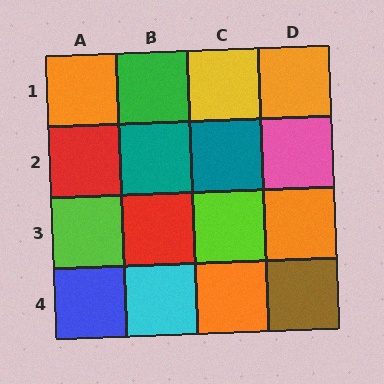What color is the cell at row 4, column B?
Cyan.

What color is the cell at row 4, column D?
Brown.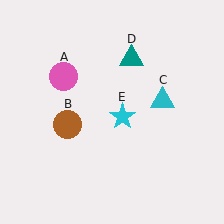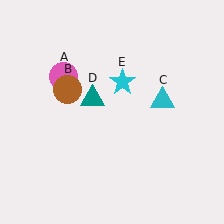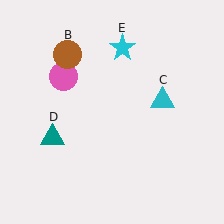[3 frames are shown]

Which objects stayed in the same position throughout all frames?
Pink circle (object A) and cyan triangle (object C) remained stationary.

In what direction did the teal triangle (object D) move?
The teal triangle (object D) moved down and to the left.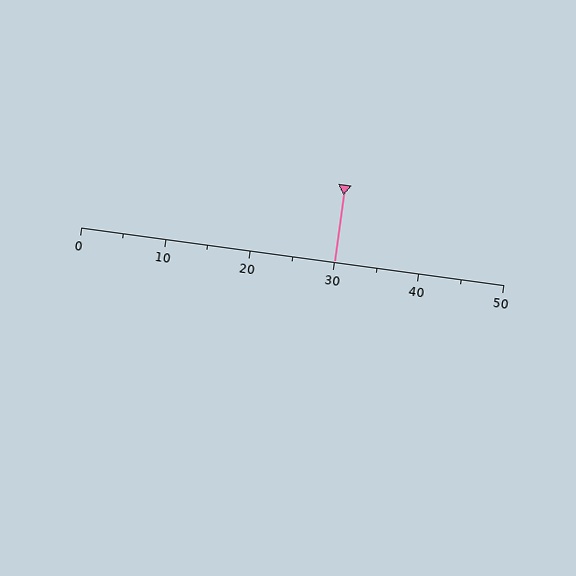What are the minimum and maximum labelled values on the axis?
The axis runs from 0 to 50.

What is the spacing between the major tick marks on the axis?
The major ticks are spaced 10 apart.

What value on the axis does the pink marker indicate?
The marker indicates approximately 30.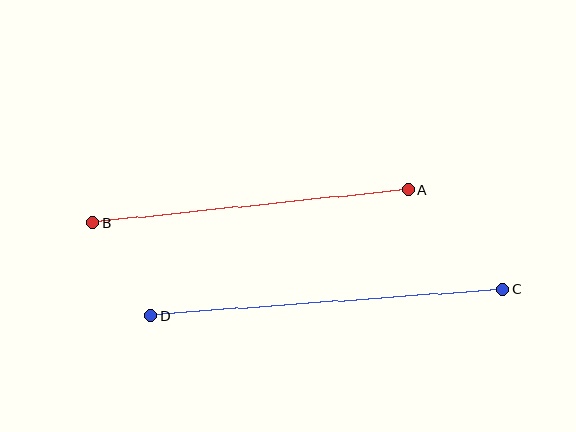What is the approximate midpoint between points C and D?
The midpoint is at approximately (327, 302) pixels.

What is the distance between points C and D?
The distance is approximately 353 pixels.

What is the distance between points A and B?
The distance is approximately 318 pixels.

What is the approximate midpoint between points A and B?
The midpoint is at approximately (251, 206) pixels.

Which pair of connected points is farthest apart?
Points C and D are farthest apart.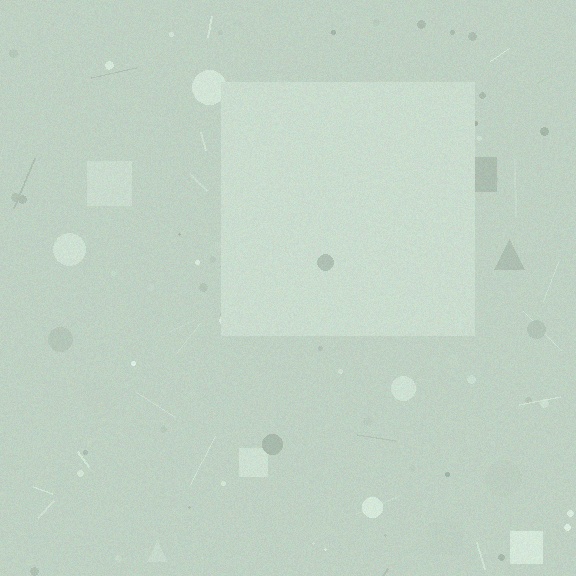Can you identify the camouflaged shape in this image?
The camouflaged shape is a square.